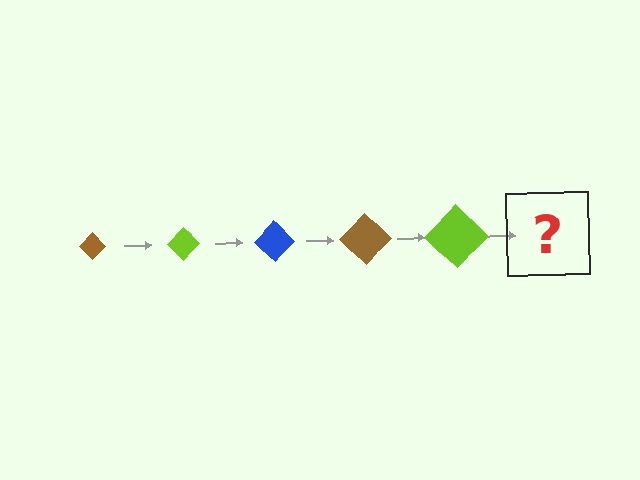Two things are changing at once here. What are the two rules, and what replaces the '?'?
The two rules are that the diamond grows larger each step and the color cycles through brown, lime, and blue. The '?' should be a blue diamond, larger than the previous one.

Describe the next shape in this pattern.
It should be a blue diamond, larger than the previous one.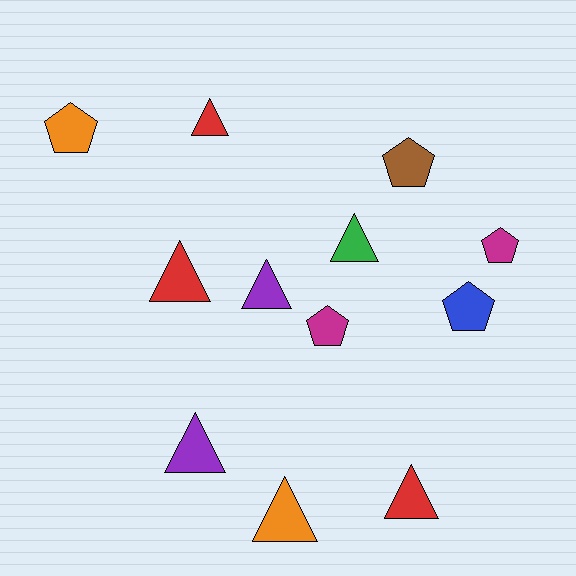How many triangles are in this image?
There are 7 triangles.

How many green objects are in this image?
There is 1 green object.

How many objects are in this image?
There are 12 objects.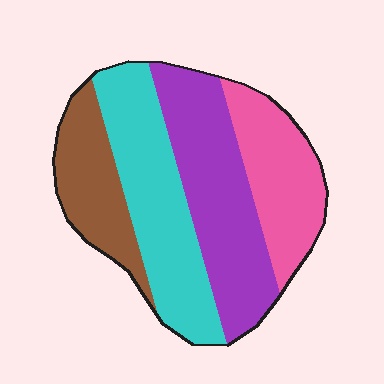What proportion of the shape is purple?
Purple covers about 30% of the shape.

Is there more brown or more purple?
Purple.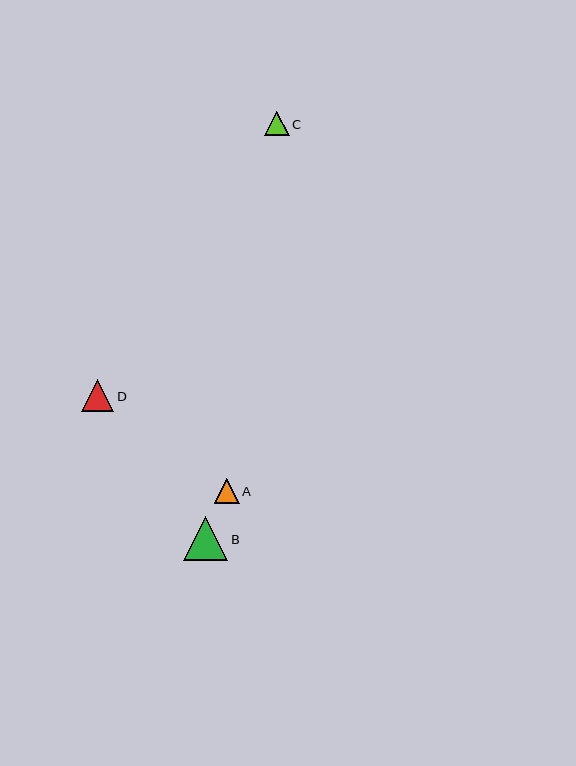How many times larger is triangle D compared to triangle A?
Triangle D is approximately 1.3 times the size of triangle A.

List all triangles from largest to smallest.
From largest to smallest: B, D, A, C.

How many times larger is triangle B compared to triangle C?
Triangle B is approximately 1.8 times the size of triangle C.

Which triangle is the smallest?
Triangle C is the smallest with a size of approximately 25 pixels.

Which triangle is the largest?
Triangle B is the largest with a size of approximately 44 pixels.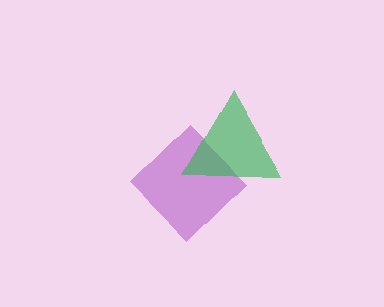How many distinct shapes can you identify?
There are 2 distinct shapes: a purple diamond, a green triangle.